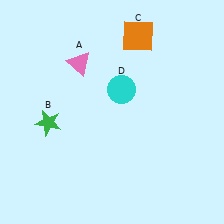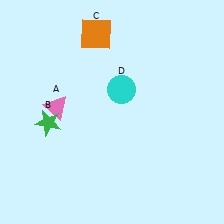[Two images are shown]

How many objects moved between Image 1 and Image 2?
2 objects moved between the two images.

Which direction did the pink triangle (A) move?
The pink triangle (A) moved down.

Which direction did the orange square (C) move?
The orange square (C) moved left.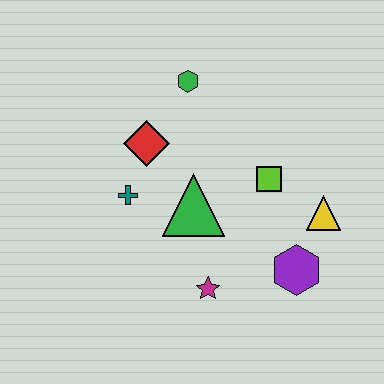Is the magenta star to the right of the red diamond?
Yes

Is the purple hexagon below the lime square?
Yes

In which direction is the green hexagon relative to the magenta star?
The green hexagon is above the magenta star.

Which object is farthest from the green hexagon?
The purple hexagon is farthest from the green hexagon.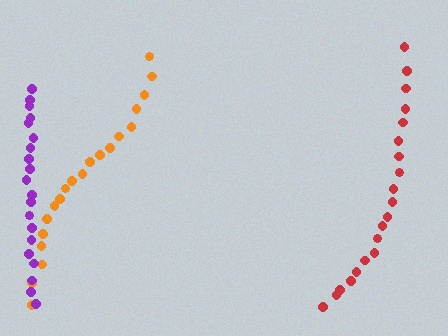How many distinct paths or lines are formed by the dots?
There are 3 distinct paths.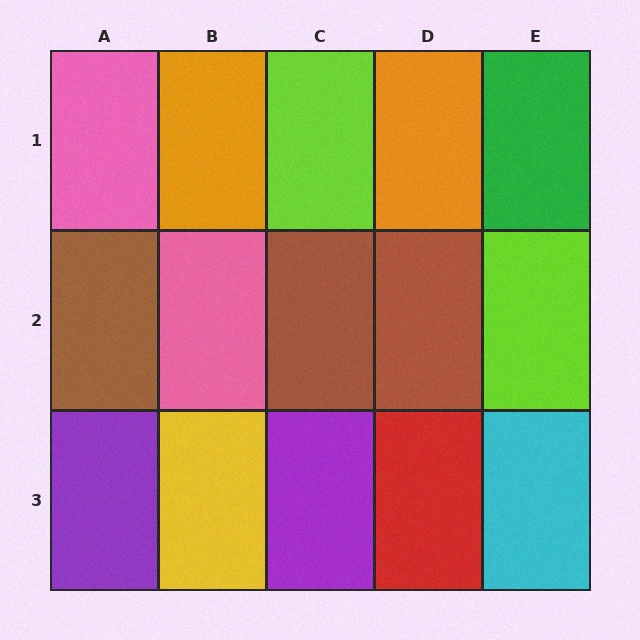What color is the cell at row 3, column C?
Purple.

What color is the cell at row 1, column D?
Orange.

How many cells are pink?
2 cells are pink.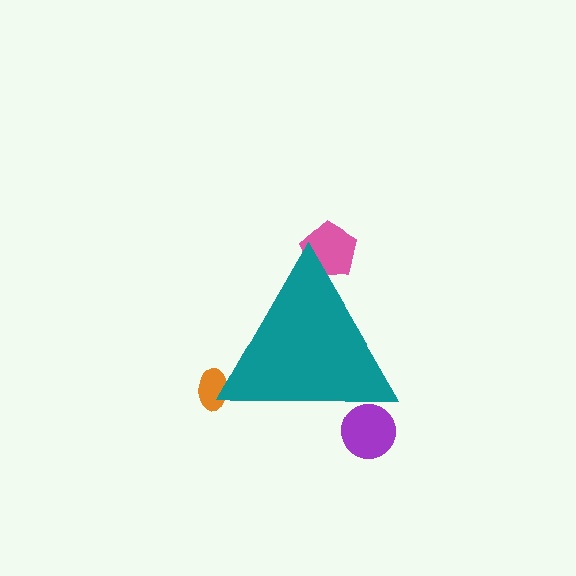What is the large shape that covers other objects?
A teal triangle.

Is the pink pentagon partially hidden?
Yes, the pink pentagon is partially hidden behind the teal triangle.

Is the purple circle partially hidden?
Yes, the purple circle is partially hidden behind the teal triangle.